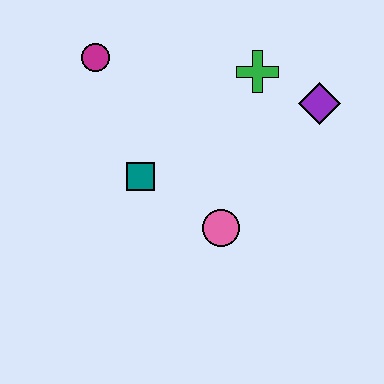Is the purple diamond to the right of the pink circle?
Yes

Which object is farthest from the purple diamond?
The magenta circle is farthest from the purple diamond.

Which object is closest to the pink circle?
The teal square is closest to the pink circle.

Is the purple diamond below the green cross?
Yes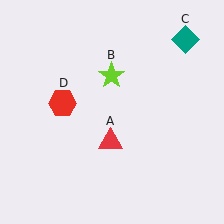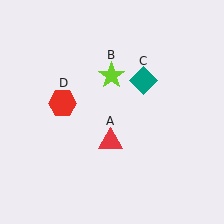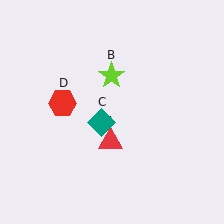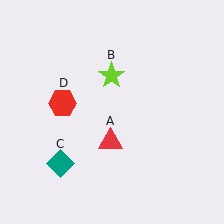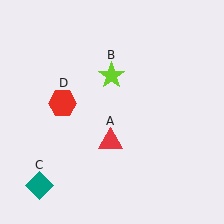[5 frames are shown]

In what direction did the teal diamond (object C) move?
The teal diamond (object C) moved down and to the left.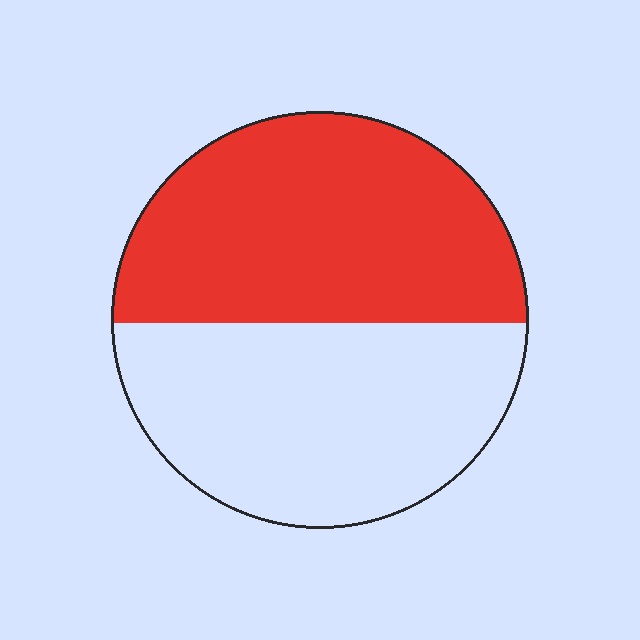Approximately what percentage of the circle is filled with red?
Approximately 50%.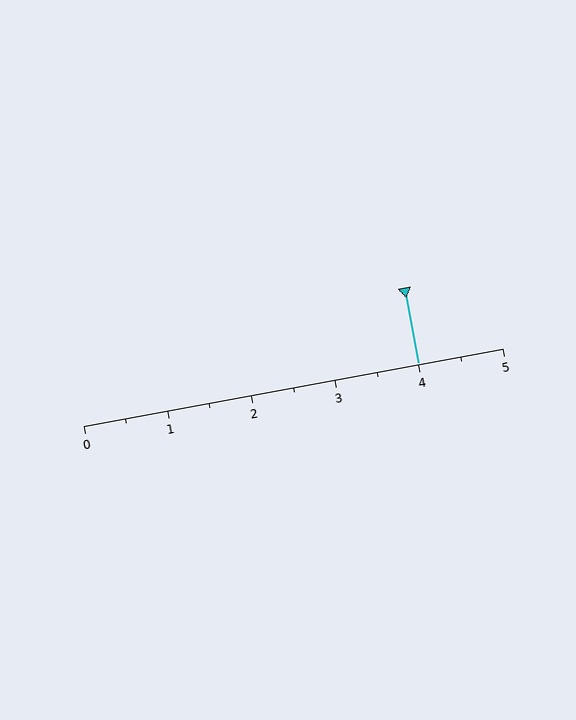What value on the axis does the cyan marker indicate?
The marker indicates approximately 4.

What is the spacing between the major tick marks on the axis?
The major ticks are spaced 1 apart.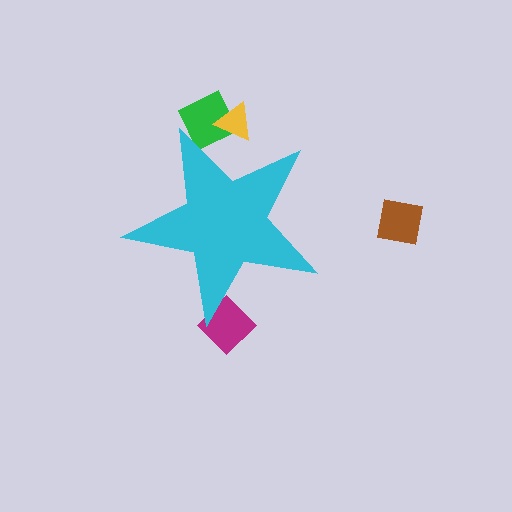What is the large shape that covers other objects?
A cyan star.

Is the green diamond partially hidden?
Yes, the green diamond is partially hidden behind the cyan star.